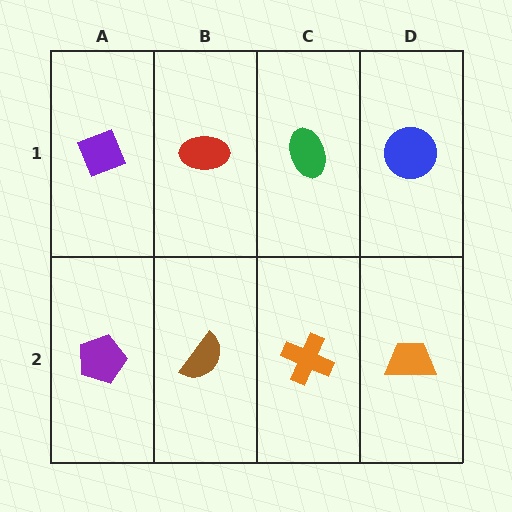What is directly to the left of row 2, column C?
A brown semicircle.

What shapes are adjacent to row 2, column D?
A blue circle (row 1, column D), an orange cross (row 2, column C).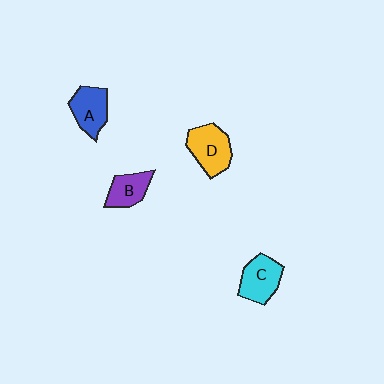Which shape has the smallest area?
Shape B (purple).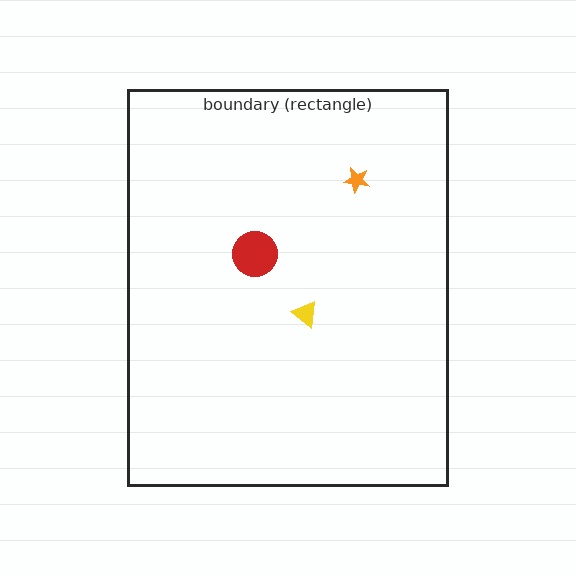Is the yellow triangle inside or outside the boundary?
Inside.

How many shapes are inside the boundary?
3 inside, 0 outside.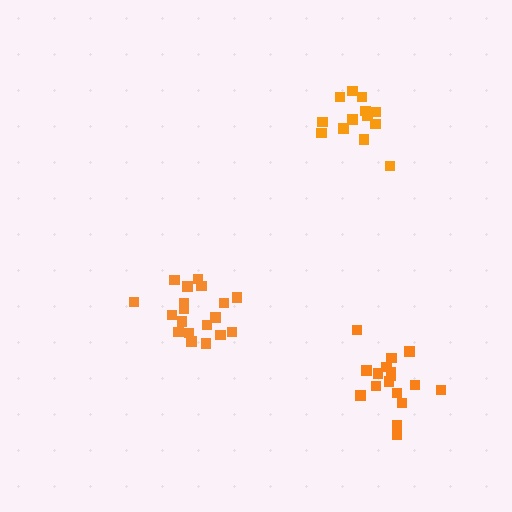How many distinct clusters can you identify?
There are 3 distinct clusters.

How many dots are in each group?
Group 1: 13 dots, Group 2: 17 dots, Group 3: 19 dots (49 total).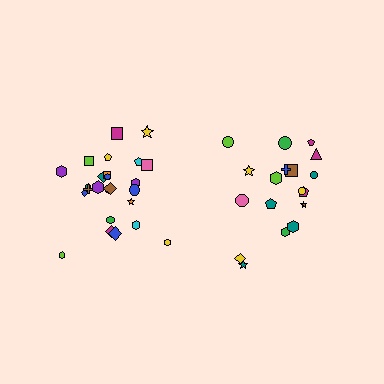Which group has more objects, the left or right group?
The left group.